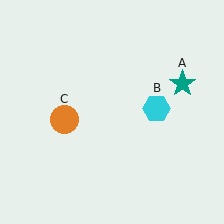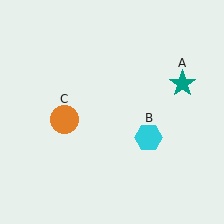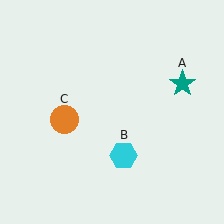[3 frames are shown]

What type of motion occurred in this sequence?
The cyan hexagon (object B) rotated clockwise around the center of the scene.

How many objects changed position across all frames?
1 object changed position: cyan hexagon (object B).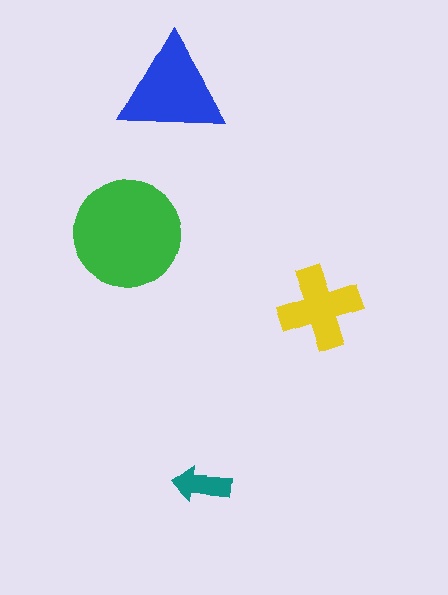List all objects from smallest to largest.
The teal arrow, the yellow cross, the blue triangle, the green circle.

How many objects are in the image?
There are 4 objects in the image.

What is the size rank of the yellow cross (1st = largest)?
3rd.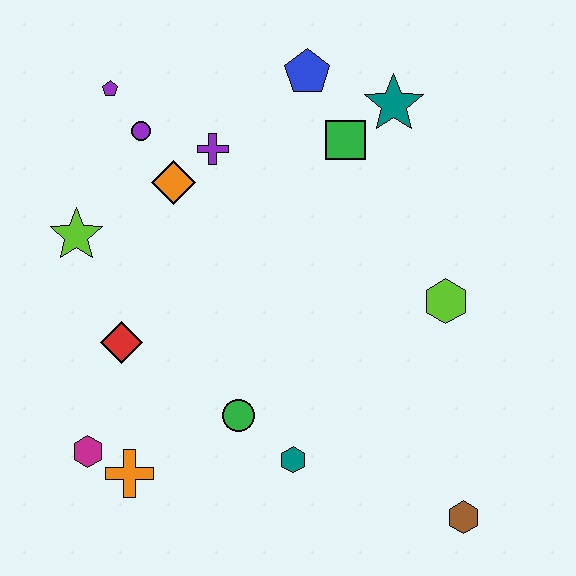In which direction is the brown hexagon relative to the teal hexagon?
The brown hexagon is to the right of the teal hexagon.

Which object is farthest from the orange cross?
The teal star is farthest from the orange cross.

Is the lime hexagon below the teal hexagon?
No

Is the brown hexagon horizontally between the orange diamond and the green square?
No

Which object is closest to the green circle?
The teal hexagon is closest to the green circle.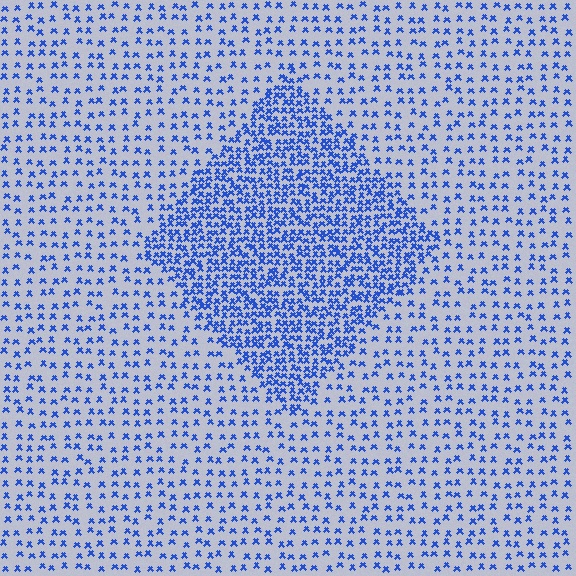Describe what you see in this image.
The image contains small blue elements arranged at two different densities. A diamond-shaped region is visible where the elements are more densely packed than the surrounding area.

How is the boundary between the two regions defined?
The boundary is defined by a change in element density (approximately 2.5x ratio). All elements are the same color, size, and shape.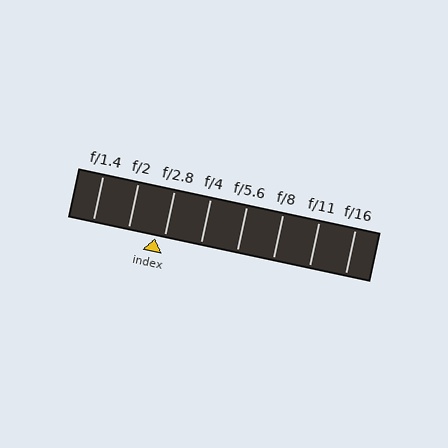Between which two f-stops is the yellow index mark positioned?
The index mark is between f/2 and f/2.8.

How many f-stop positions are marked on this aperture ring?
There are 8 f-stop positions marked.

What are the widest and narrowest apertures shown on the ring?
The widest aperture shown is f/1.4 and the narrowest is f/16.